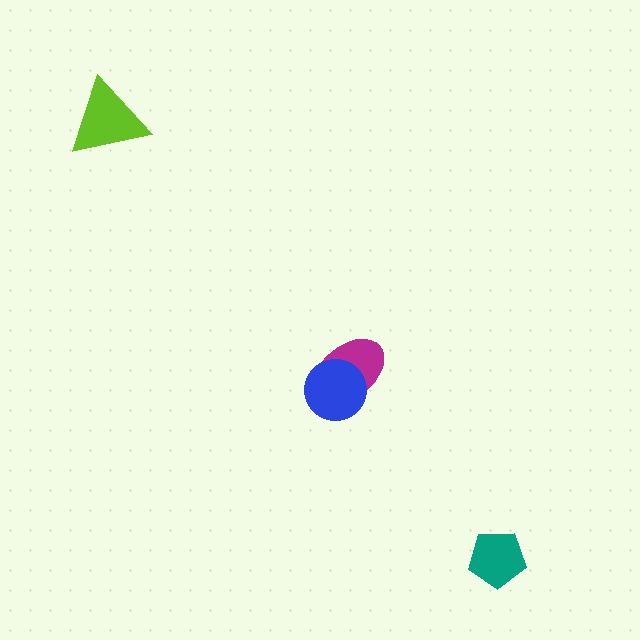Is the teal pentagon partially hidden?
No, no other shape covers it.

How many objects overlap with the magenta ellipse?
1 object overlaps with the magenta ellipse.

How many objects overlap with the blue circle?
1 object overlaps with the blue circle.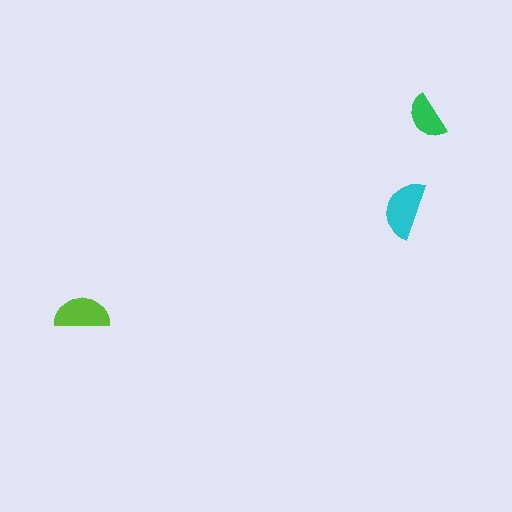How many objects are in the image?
There are 3 objects in the image.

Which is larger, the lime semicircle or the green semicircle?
The lime one.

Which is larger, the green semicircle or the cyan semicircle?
The cyan one.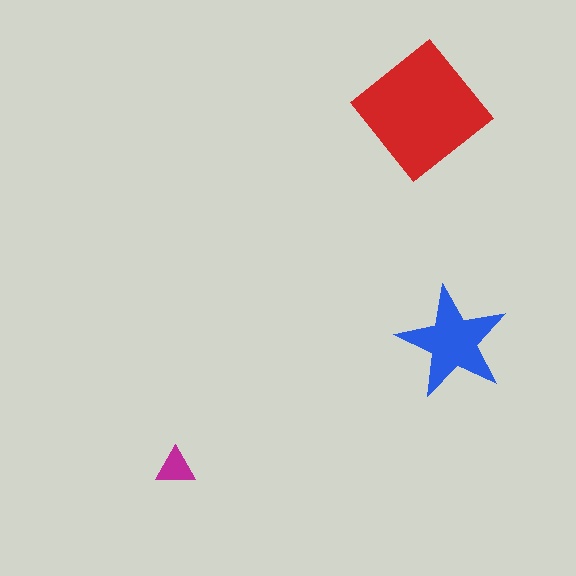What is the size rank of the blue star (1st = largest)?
2nd.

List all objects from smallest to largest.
The magenta triangle, the blue star, the red diamond.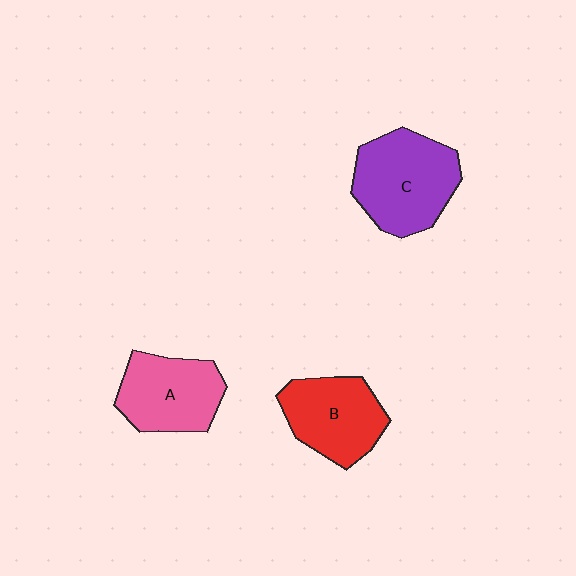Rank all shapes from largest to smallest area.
From largest to smallest: C (purple), B (red), A (pink).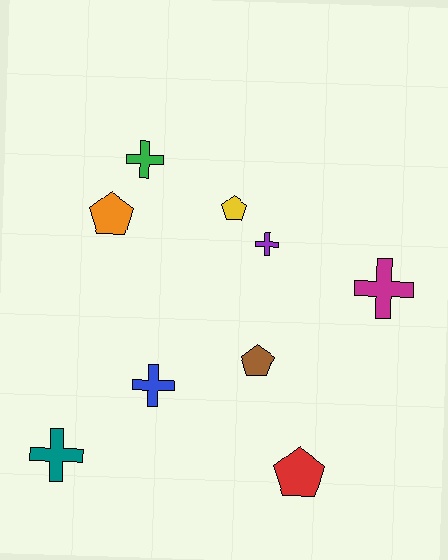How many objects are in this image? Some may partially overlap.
There are 9 objects.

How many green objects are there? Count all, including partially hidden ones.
There is 1 green object.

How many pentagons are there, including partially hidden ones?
There are 4 pentagons.